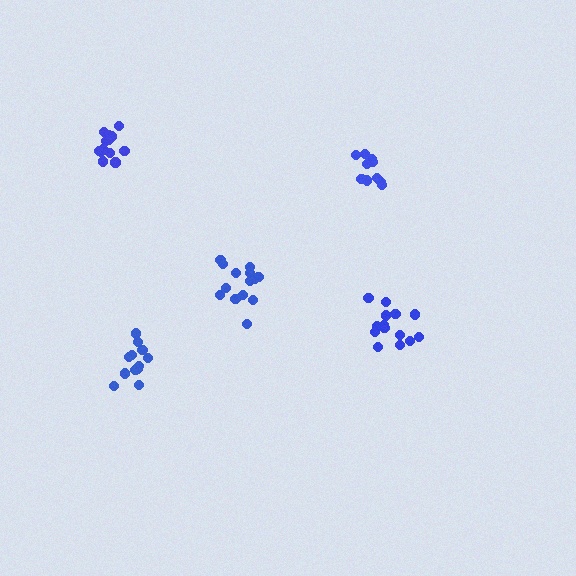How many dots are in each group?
Group 1: 14 dots, Group 2: 12 dots, Group 3: 14 dots, Group 4: 11 dots, Group 5: 14 dots (65 total).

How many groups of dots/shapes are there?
There are 5 groups.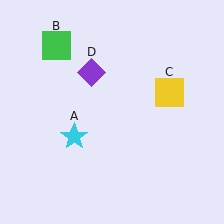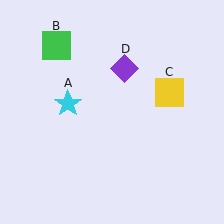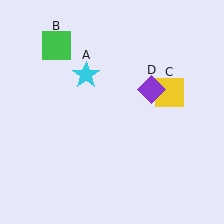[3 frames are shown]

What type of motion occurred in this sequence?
The cyan star (object A), purple diamond (object D) rotated clockwise around the center of the scene.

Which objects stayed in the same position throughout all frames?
Green square (object B) and yellow square (object C) remained stationary.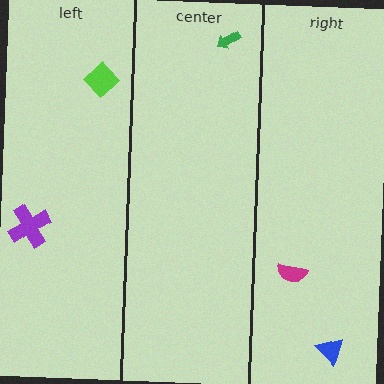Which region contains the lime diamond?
The left region.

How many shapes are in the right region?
2.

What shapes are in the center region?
The green arrow.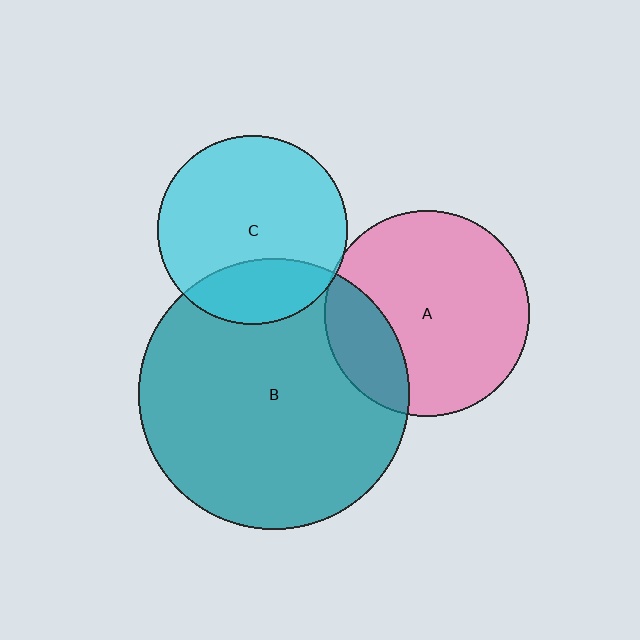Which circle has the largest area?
Circle B (teal).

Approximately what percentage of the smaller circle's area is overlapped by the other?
Approximately 5%.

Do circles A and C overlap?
Yes.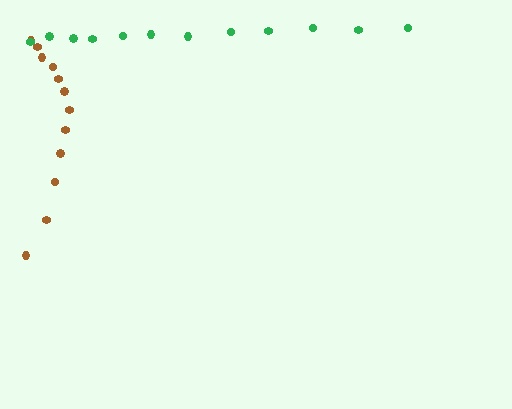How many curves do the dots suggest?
There are 2 distinct paths.